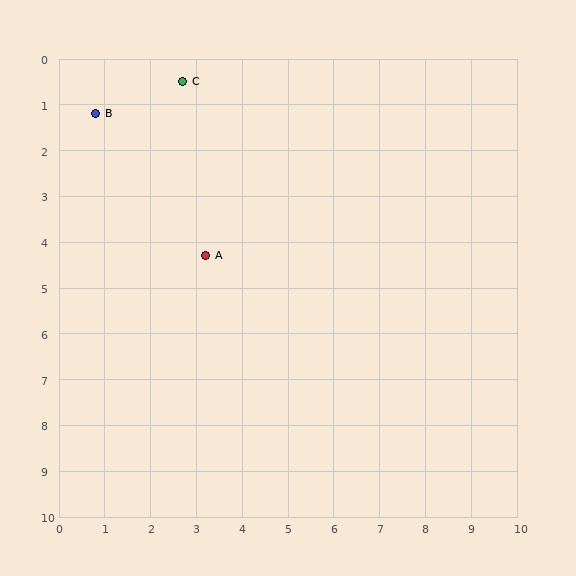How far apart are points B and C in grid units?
Points B and C are about 2.0 grid units apart.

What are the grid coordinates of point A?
Point A is at approximately (3.2, 4.3).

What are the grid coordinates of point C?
Point C is at approximately (2.7, 0.5).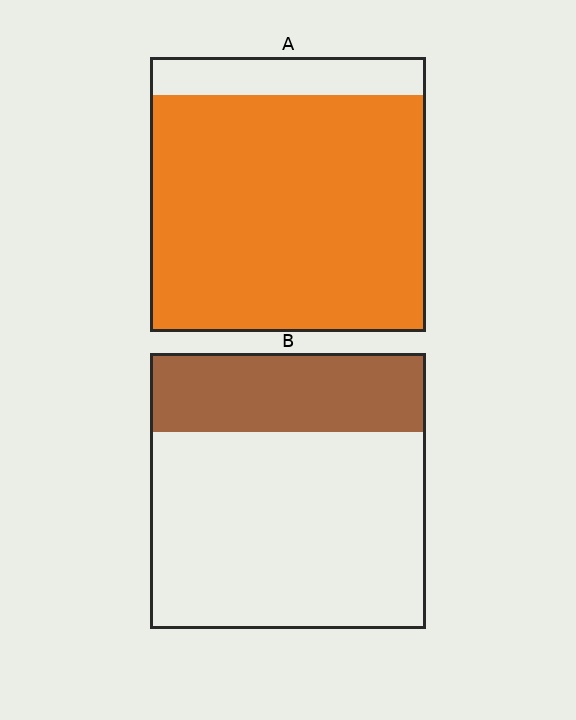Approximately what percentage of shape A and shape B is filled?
A is approximately 85% and B is approximately 30%.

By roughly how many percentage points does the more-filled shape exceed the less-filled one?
By roughly 60 percentage points (A over B).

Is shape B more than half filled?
No.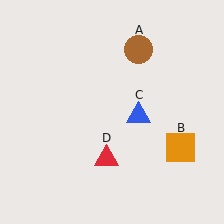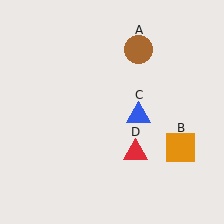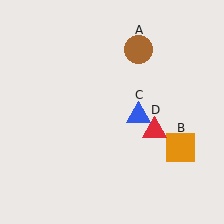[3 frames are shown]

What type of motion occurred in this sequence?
The red triangle (object D) rotated counterclockwise around the center of the scene.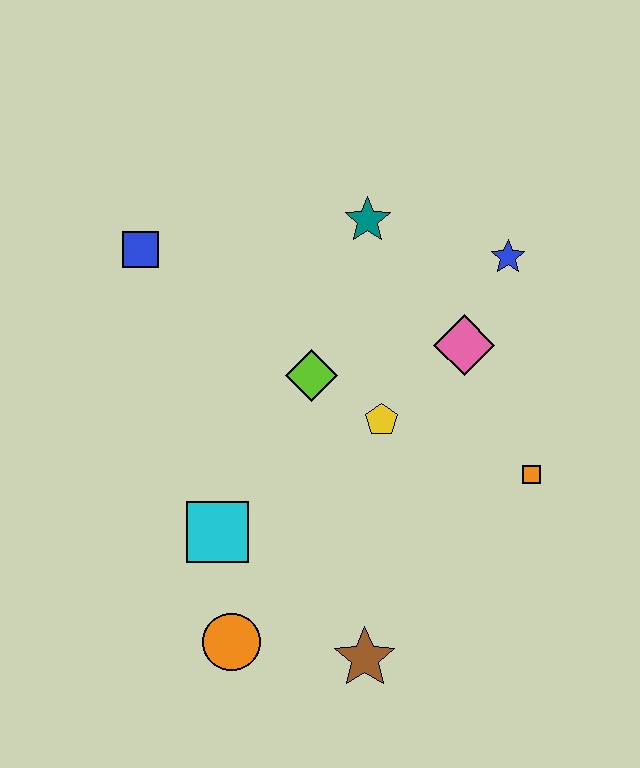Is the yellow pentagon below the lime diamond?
Yes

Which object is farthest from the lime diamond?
The brown star is farthest from the lime diamond.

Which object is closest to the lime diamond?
The yellow pentagon is closest to the lime diamond.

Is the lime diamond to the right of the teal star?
No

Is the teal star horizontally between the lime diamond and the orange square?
Yes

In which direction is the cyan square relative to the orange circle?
The cyan square is above the orange circle.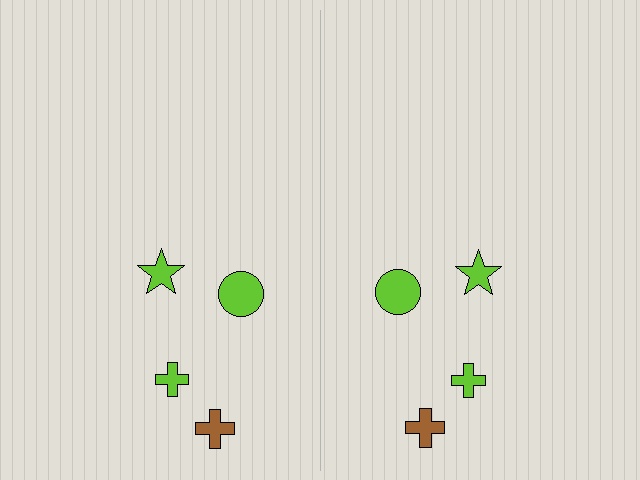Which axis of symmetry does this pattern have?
The pattern has a vertical axis of symmetry running through the center of the image.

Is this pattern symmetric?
Yes, this pattern has bilateral (reflection) symmetry.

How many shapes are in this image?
There are 8 shapes in this image.